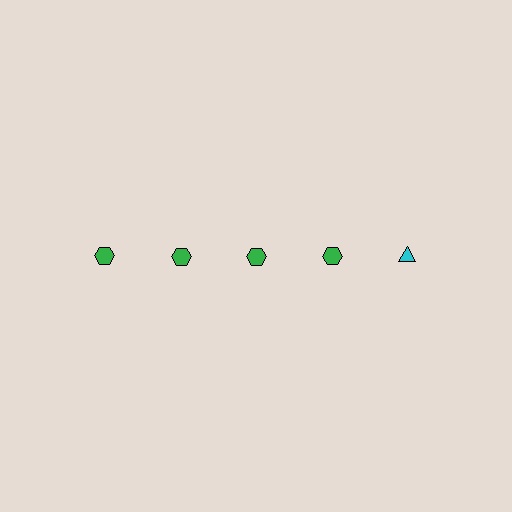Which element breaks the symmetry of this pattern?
The cyan triangle in the top row, rightmost column breaks the symmetry. All other shapes are green hexagons.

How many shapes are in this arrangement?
There are 5 shapes arranged in a grid pattern.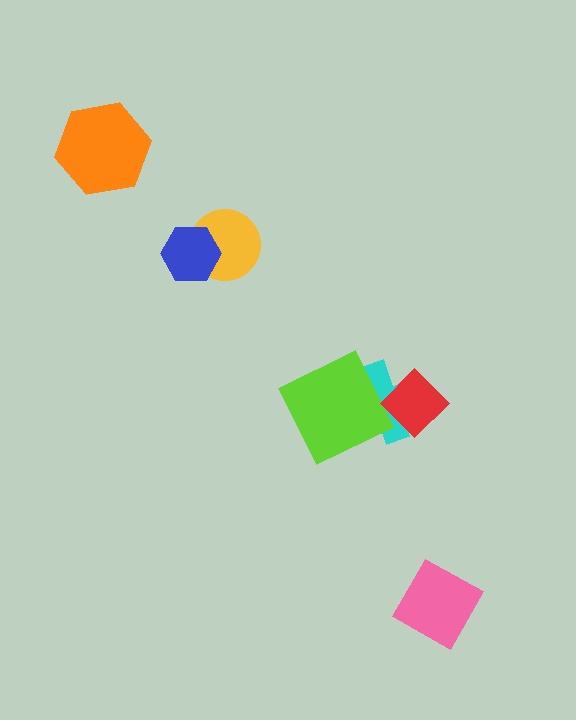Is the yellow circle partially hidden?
Yes, it is partially covered by another shape.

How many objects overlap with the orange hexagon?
0 objects overlap with the orange hexagon.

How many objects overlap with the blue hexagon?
1 object overlaps with the blue hexagon.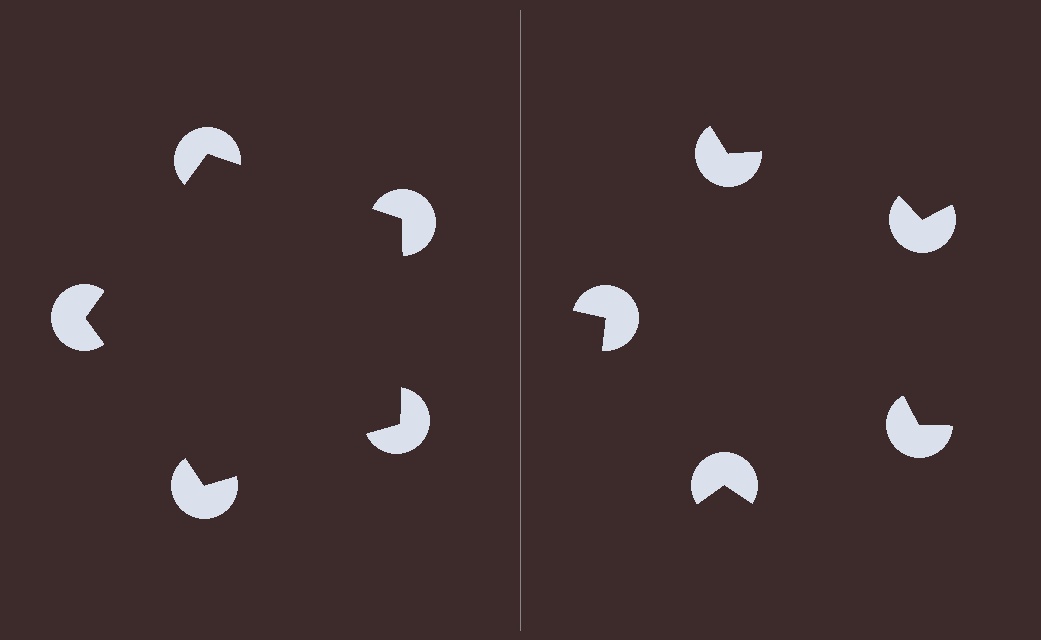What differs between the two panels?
The pac-man discs are positioned identically on both sides; only the wedge orientations differ. On the left they align to a pentagon; on the right they are misaligned.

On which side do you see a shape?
An illusory pentagon appears on the left side. On the right side the wedge cuts are rotated, so no coherent shape forms.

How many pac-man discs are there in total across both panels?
10 — 5 on each side.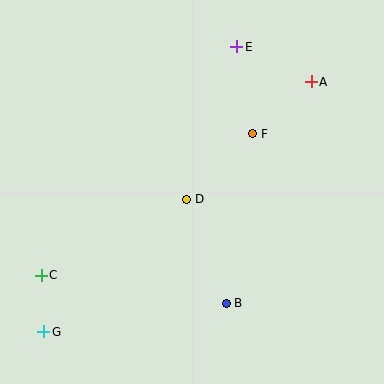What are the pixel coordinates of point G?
Point G is at (44, 332).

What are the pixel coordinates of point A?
Point A is at (311, 82).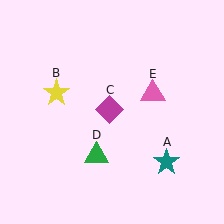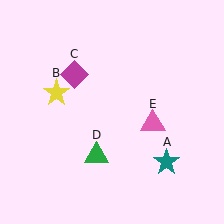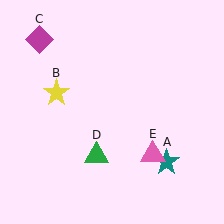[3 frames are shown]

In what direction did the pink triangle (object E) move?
The pink triangle (object E) moved down.